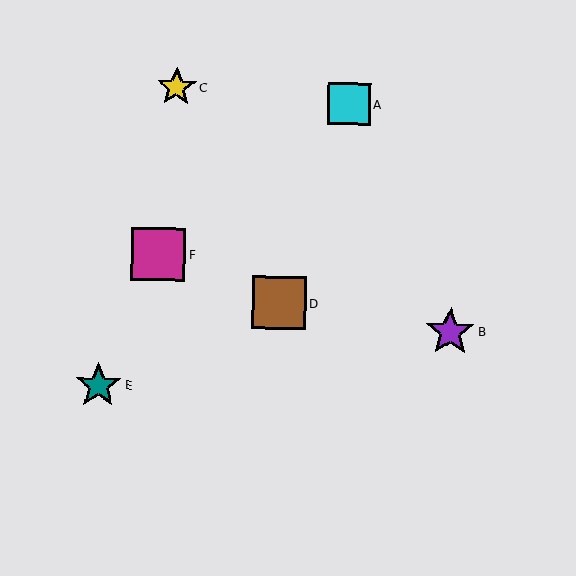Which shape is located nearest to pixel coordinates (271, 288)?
The brown square (labeled D) at (279, 303) is nearest to that location.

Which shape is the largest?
The magenta square (labeled F) is the largest.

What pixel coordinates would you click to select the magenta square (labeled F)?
Click at (159, 254) to select the magenta square F.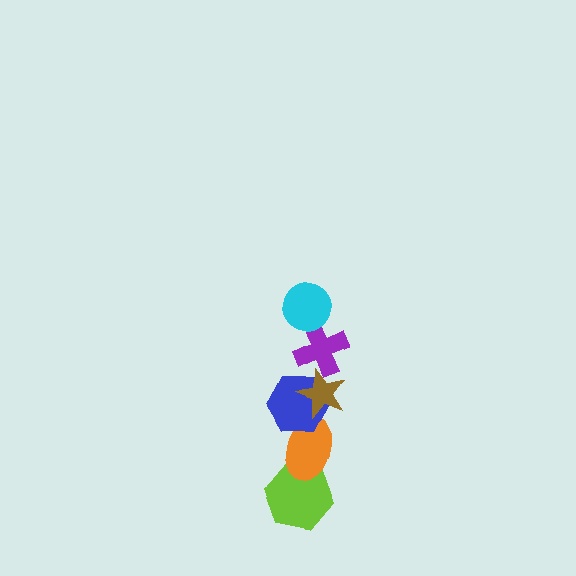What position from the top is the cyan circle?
The cyan circle is 1st from the top.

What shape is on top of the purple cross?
The cyan circle is on top of the purple cross.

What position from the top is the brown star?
The brown star is 3rd from the top.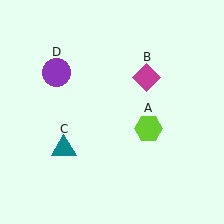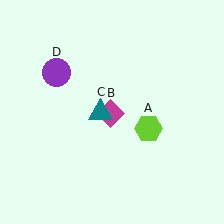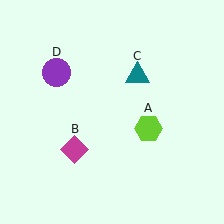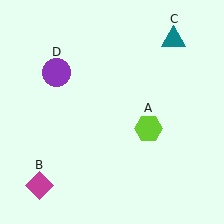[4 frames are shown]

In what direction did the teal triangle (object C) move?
The teal triangle (object C) moved up and to the right.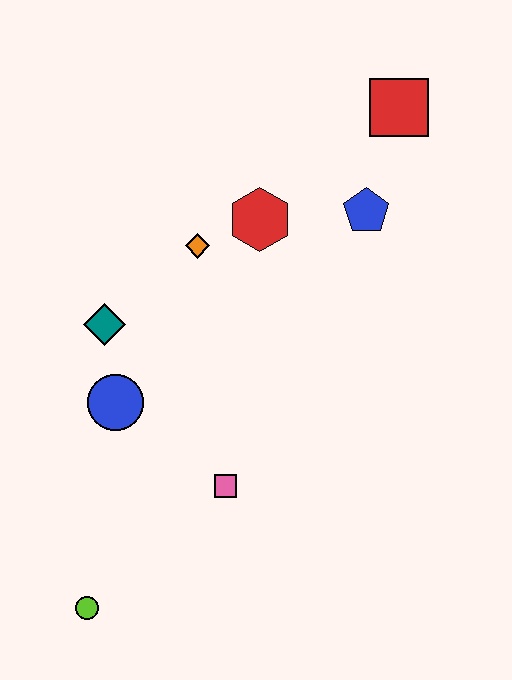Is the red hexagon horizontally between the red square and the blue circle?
Yes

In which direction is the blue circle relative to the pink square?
The blue circle is to the left of the pink square.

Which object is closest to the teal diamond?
The blue circle is closest to the teal diamond.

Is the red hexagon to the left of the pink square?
No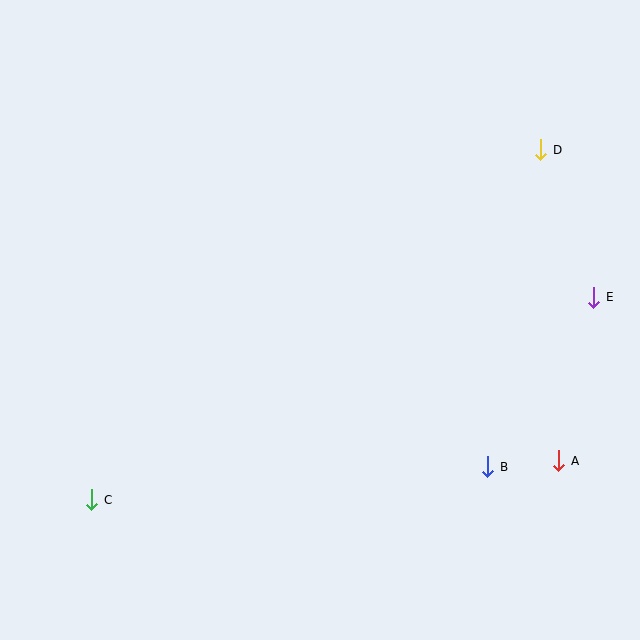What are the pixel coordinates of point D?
Point D is at (541, 150).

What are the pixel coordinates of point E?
Point E is at (594, 297).